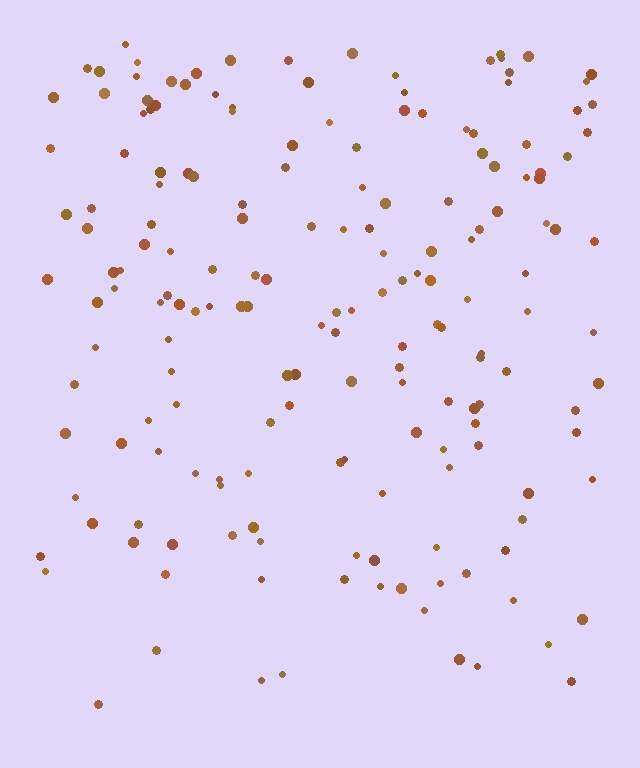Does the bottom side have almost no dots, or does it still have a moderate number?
Still a moderate number, just noticeably fewer than the top.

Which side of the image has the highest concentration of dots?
The top.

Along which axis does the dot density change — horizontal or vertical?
Vertical.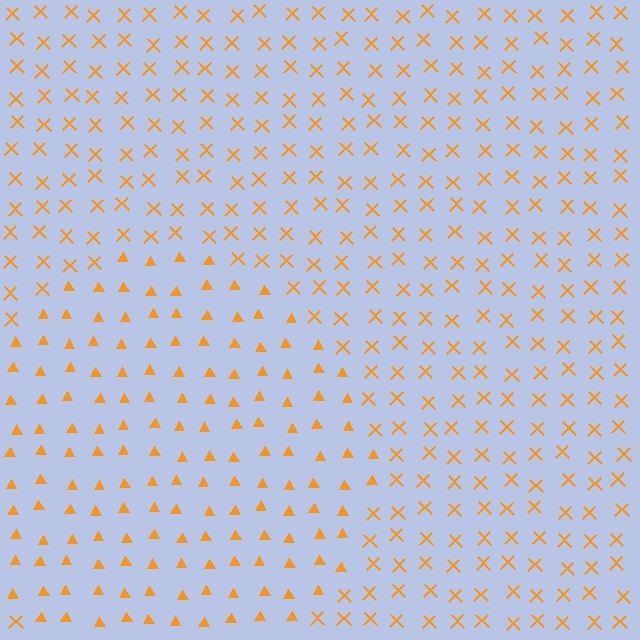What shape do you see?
I see a circle.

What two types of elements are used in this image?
The image uses triangles inside the circle region and X marks outside it.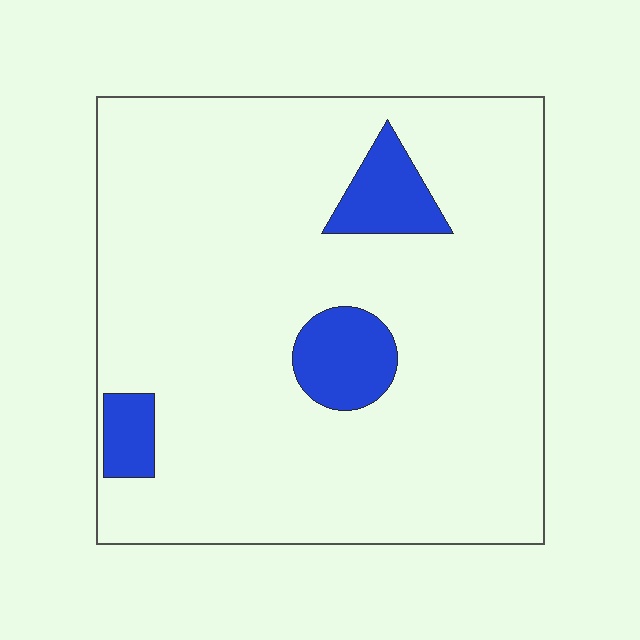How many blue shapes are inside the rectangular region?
3.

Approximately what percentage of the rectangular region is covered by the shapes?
Approximately 10%.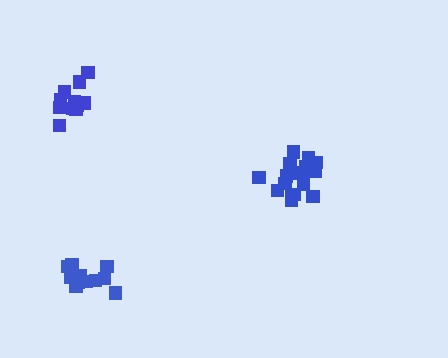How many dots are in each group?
Group 1: 13 dots, Group 2: 17 dots, Group 3: 12 dots (42 total).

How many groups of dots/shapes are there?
There are 3 groups.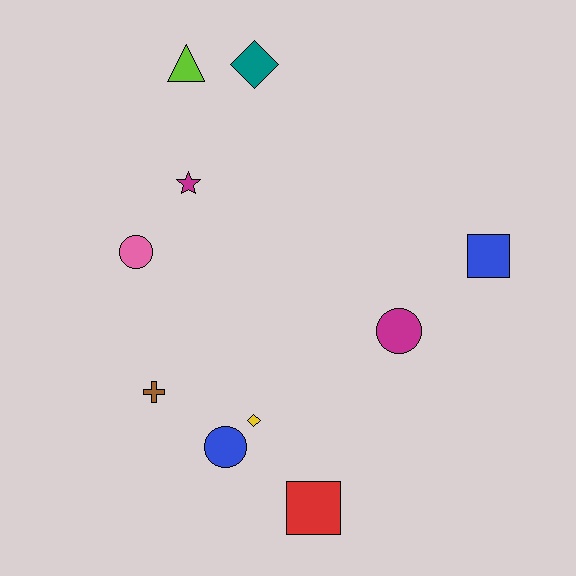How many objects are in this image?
There are 10 objects.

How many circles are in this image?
There are 3 circles.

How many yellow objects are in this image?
There is 1 yellow object.